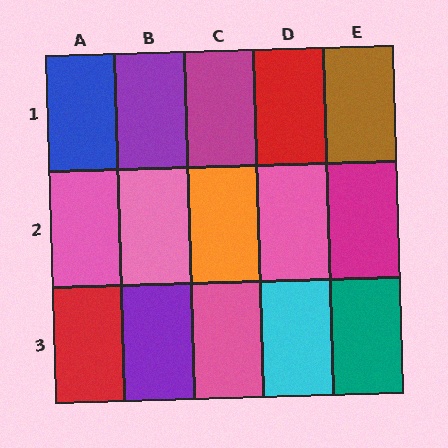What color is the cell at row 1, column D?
Red.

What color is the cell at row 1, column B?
Purple.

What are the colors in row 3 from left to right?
Red, purple, pink, cyan, teal.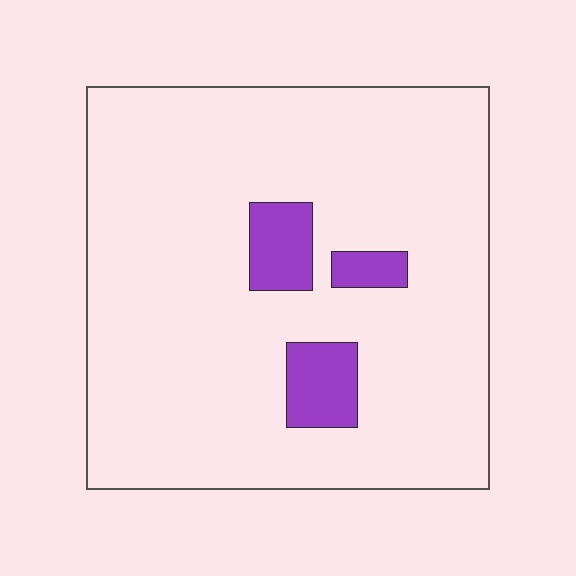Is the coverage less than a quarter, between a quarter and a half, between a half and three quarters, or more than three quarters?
Less than a quarter.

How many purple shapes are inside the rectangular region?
3.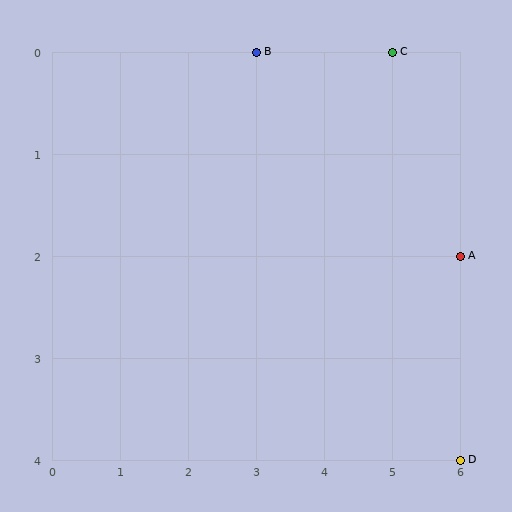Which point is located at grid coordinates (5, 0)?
Point C is at (5, 0).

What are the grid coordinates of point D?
Point D is at grid coordinates (6, 4).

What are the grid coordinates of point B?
Point B is at grid coordinates (3, 0).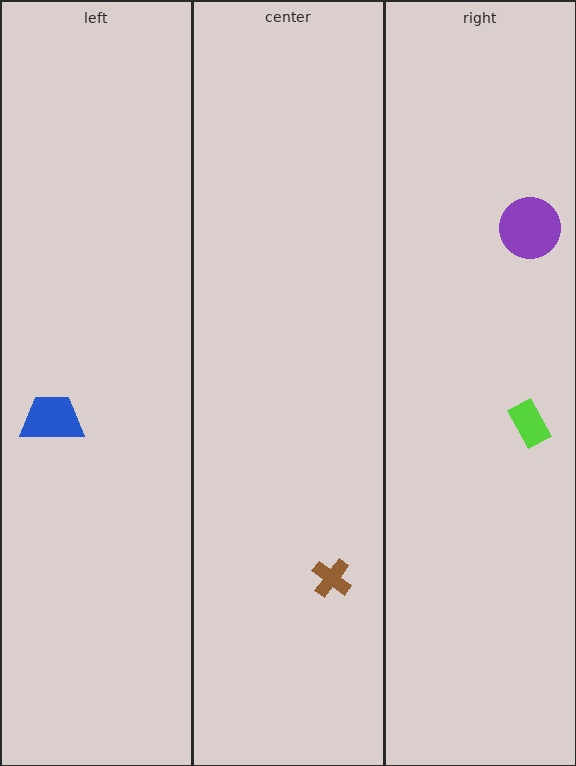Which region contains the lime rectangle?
The right region.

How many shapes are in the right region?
2.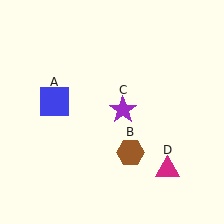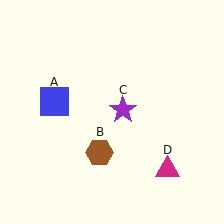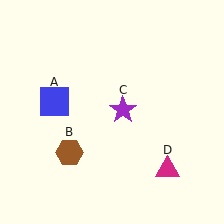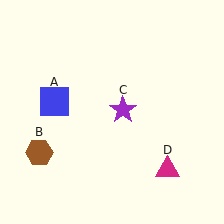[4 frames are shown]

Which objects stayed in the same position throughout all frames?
Blue square (object A) and purple star (object C) and magenta triangle (object D) remained stationary.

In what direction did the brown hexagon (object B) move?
The brown hexagon (object B) moved left.